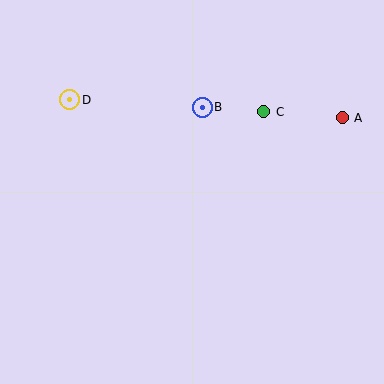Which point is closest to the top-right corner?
Point A is closest to the top-right corner.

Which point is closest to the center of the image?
Point B at (202, 107) is closest to the center.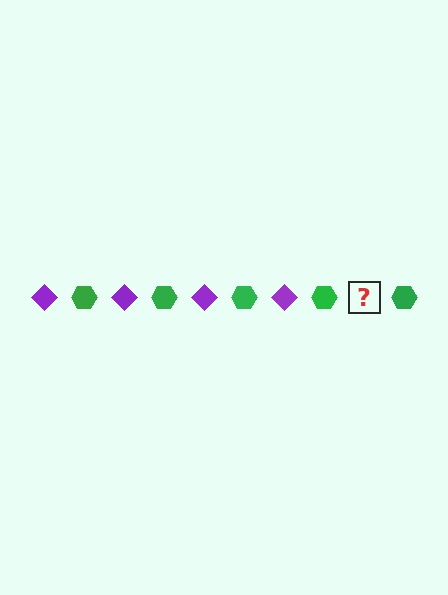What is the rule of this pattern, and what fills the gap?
The rule is that the pattern alternates between purple diamond and green hexagon. The gap should be filled with a purple diamond.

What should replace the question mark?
The question mark should be replaced with a purple diamond.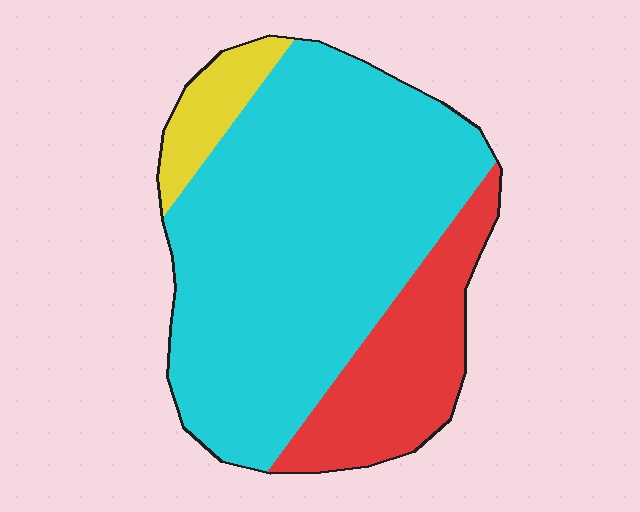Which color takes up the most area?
Cyan, at roughly 70%.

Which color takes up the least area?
Yellow, at roughly 10%.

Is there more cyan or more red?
Cyan.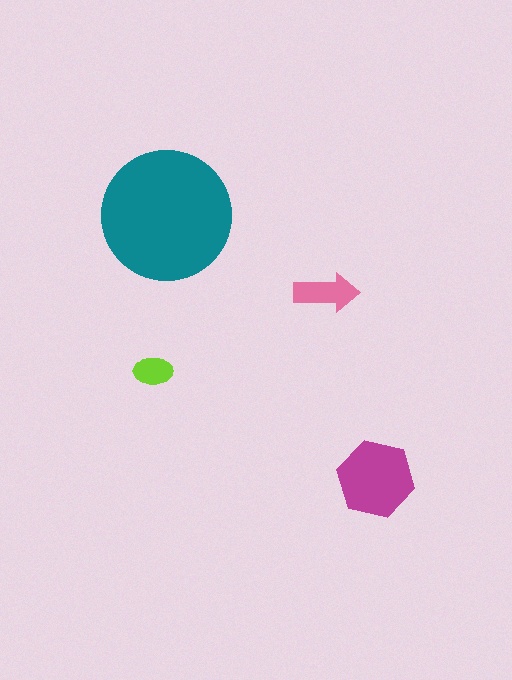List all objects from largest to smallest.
The teal circle, the magenta hexagon, the pink arrow, the lime ellipse.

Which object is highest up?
The teal circle is topmost.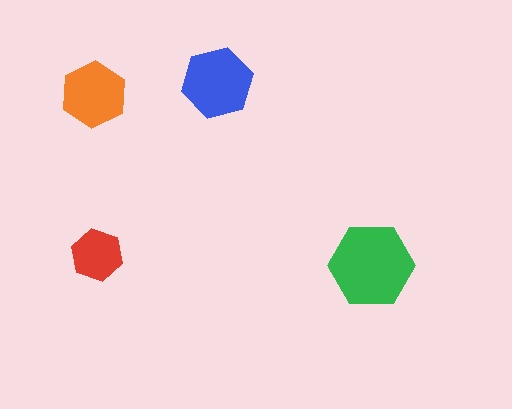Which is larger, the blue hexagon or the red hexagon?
The blue one.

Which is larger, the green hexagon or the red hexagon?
The green one.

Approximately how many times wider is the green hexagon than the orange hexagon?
About 1.5 times wider.